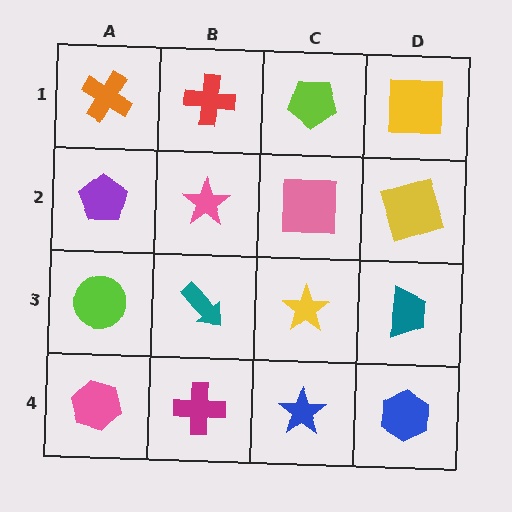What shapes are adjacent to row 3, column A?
A purple pentagon (row 2, column A), a pink hexagon (row 4, column A), a teal arrow (row 3, column B).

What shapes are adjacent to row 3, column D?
A yellow square (row 2, column D), a blue hexagon (row 4, column D), a yellow star (row 3, column C).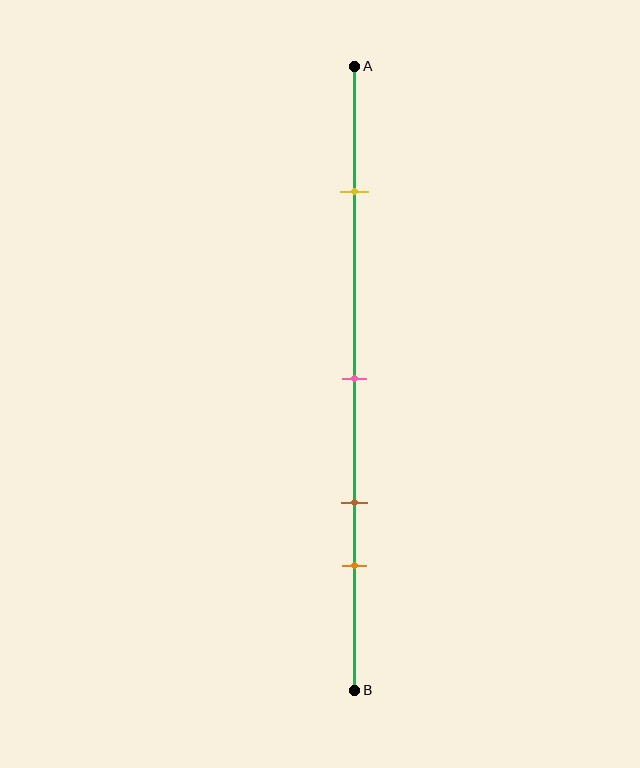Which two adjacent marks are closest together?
The brown and orange marks are the closest adjacent pair.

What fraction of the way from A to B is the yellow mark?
The yellow mark is approximately 20% (0.2) of the way from A to B.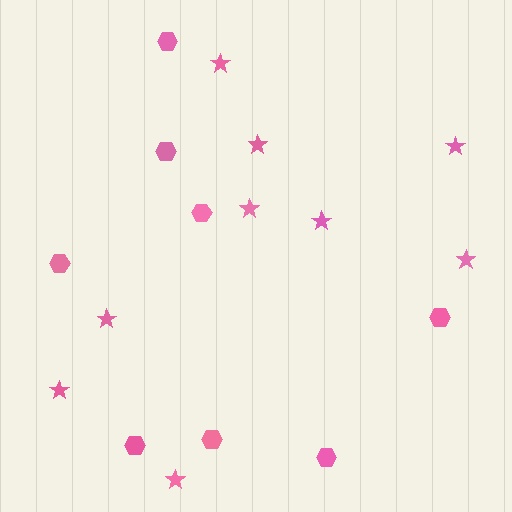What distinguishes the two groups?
There are 2 groups: one group of hexagons (8) and one group of stars (9).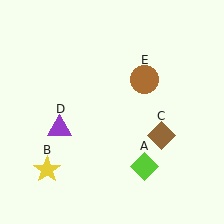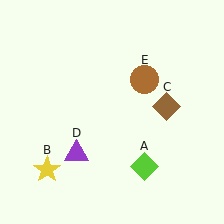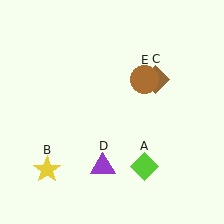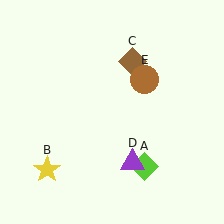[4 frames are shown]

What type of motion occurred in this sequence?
The brown diamond (object C), purple triangle (object D) rotated counterclockwise around the center of the scene.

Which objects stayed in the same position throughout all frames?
Lime diamond (object A) and yellow star (object B) and brown circle (object E) remained stationary.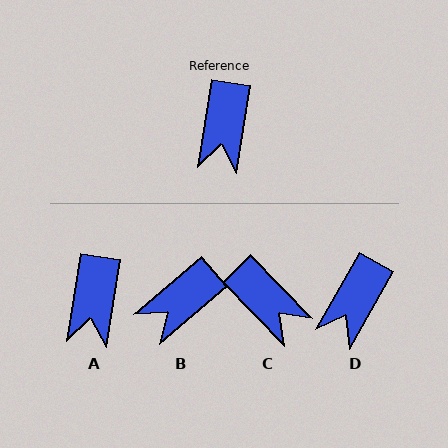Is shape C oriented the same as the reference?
No, it is off by about 54 degrees.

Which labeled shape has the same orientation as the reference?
A.